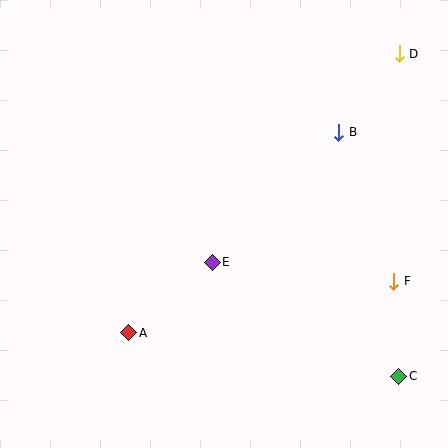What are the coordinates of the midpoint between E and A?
The midpoint between E and A is at (171, 297).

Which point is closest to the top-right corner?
Point D is closest to the top-right corner.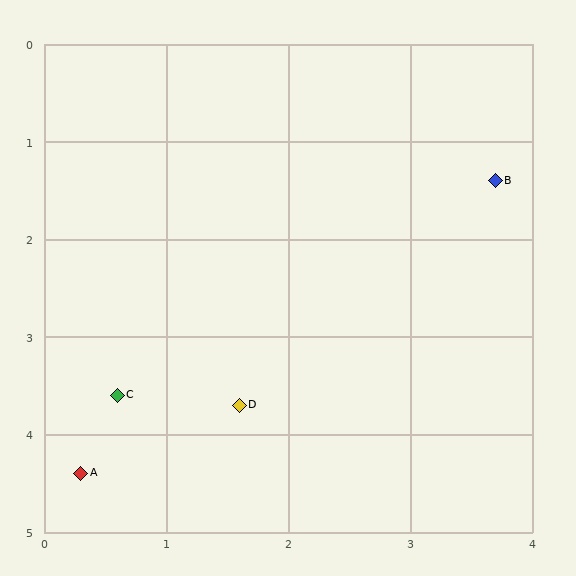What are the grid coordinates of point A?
Point A is at approximately (0.3, 4.4).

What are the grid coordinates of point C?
Point C is at approximately (0.6, 3.6).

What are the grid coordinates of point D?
Point D is at approximately (1.6, 3.7).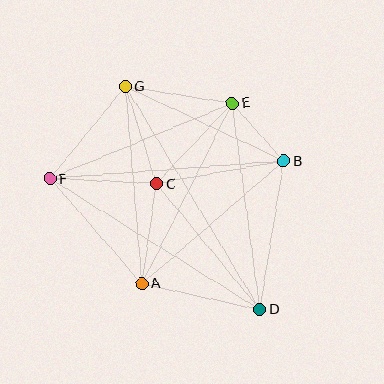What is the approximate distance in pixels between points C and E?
The distance between C and E is approximately 111 pixels.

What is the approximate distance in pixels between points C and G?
The distance between C and G is approximately 102 pixels.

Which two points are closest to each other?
Points B and E are closest to each other.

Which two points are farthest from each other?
Points D and G are farthest from each other.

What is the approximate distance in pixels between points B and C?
The distance between B and C is approximately 129 pixels.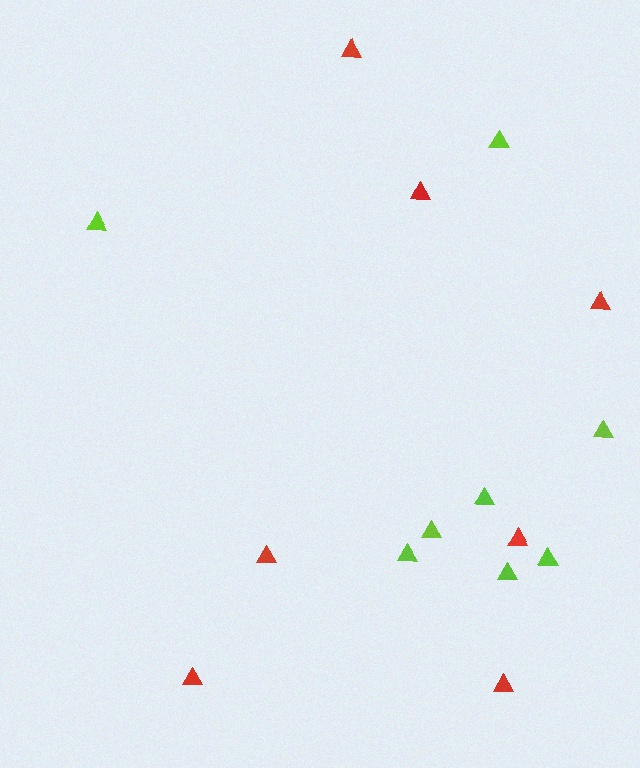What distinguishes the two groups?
There are 2 groups: one group of red triangles (7) and one group of lime triangles (8).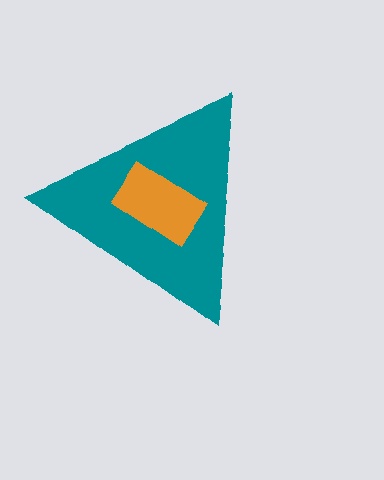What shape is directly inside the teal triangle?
The orange rectangle.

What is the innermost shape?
The orange rectangle.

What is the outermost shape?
The teal triangle.